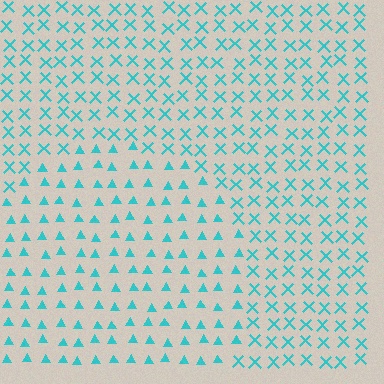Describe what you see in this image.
The image is filled with small cyan elements arranged in a uniform grid. A circle-shaped region contains triangles, while the surrounding area contains X marks. The boundary is defined purely by the change in element shape.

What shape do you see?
I see a circle.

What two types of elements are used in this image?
The image uses triangles inside the circle region and X marks outside it.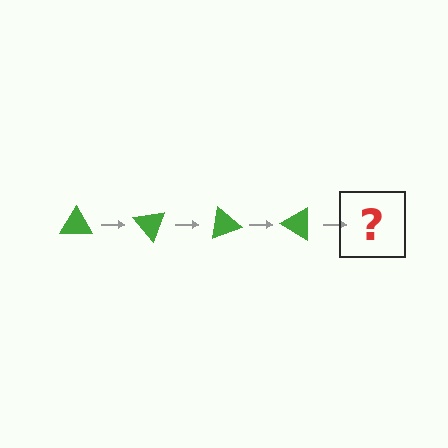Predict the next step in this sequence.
The next step is a green triangle rotated 200 degrees.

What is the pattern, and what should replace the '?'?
The pattern is that the triangle rotates 50 degrees each step. The '?' should be a green triangle rotated 200 degrees.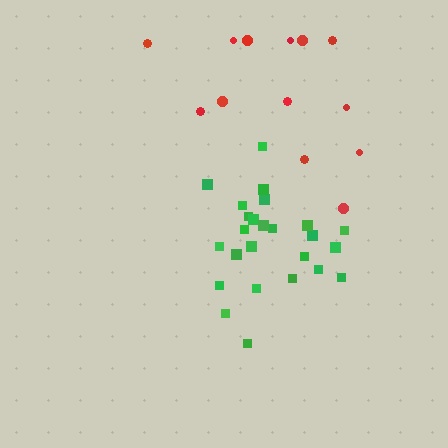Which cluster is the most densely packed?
Green.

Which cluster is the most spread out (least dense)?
Red.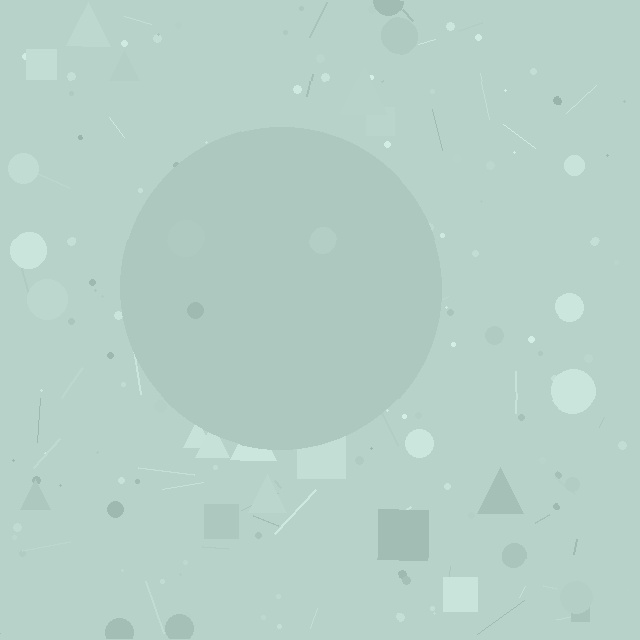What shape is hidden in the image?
A circle is hidden in the image.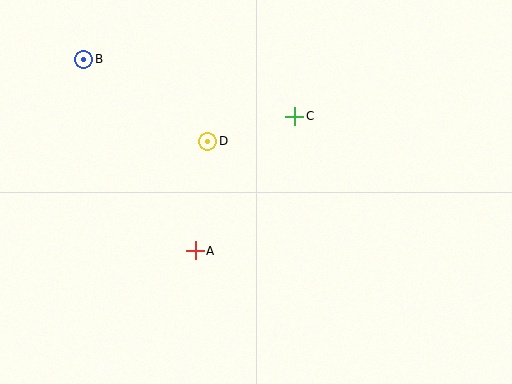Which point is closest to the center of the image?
Point D at (208, 141) is closest to the center.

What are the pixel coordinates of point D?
Point D is at (208, 141).